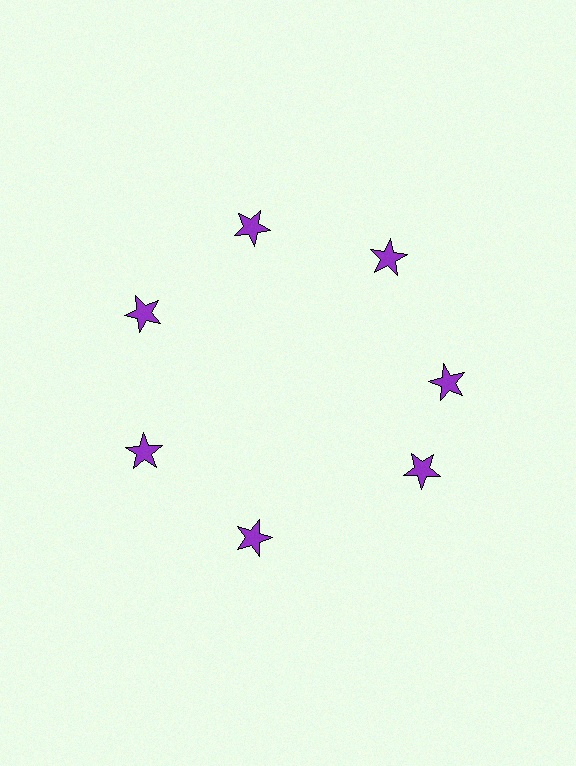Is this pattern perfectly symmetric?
No. The 7 purple stars are arranged in a ring, but one element near the 5 o'clock position is rotated out of alignment along the ring, breaking the 7-fold rotational symmetry.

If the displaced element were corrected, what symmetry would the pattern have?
It would have 7-fold rotational symmetry — the pattern would map onto itself every 51 degrees.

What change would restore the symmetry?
The symmetry would be restored by rotating it back into even spacing with its neighbors so that all 7 stars sit at equal angles and equal distance from the center.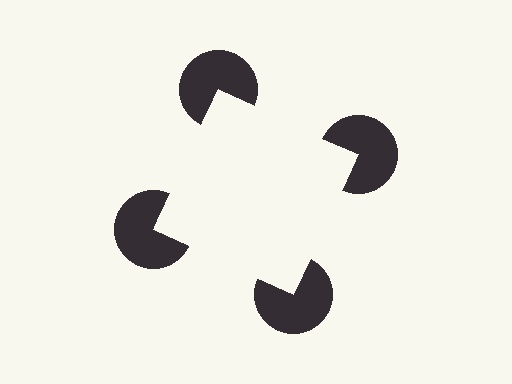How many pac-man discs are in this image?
There are 4 — one at each vertex of the illusory square.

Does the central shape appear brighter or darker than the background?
It typically appears slightly brighter than the background, even though no actual brightness change is drawn.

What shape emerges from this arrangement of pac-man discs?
An illusory square — its edges are inferred from the aligned wedge cuts in the pac-man discs, not physically drawn.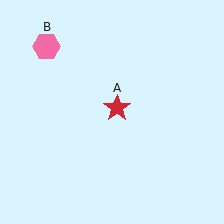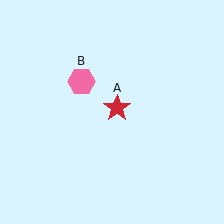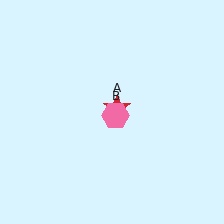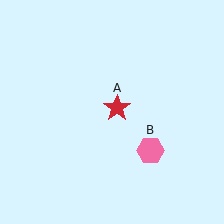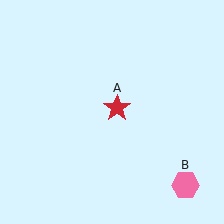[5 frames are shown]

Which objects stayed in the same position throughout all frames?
Red star (object A) remained stationary.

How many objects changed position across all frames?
1 object changed position: pink hexagon (object B).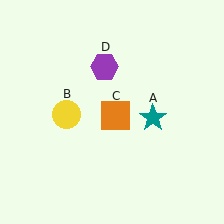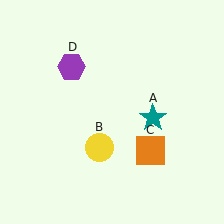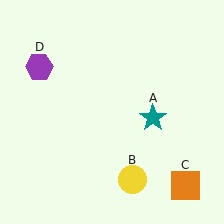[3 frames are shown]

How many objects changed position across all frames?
3 objects changed position: yellow circle (object B), orange square (object C), purple hexagon (object D).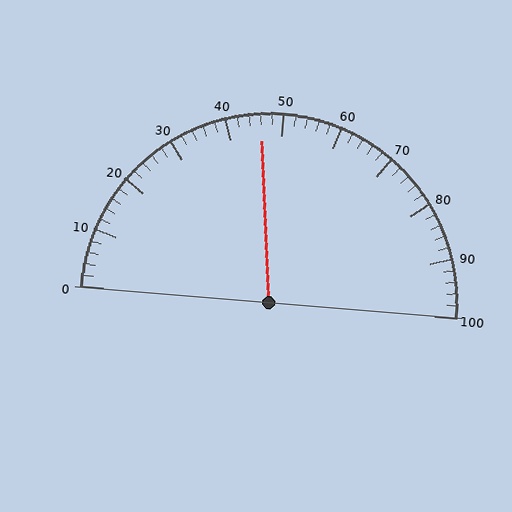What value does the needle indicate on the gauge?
The needle indicates approximately 46.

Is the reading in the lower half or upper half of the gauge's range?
The reading is in the lower half of the range (0 to 100).